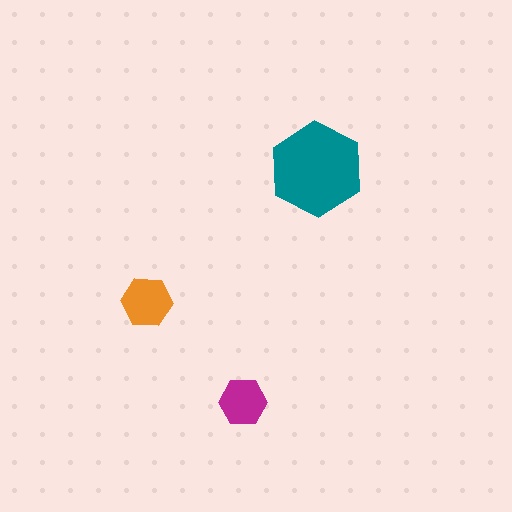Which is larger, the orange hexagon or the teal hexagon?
The teal one.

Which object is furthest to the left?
The orange hexagon is leftmost.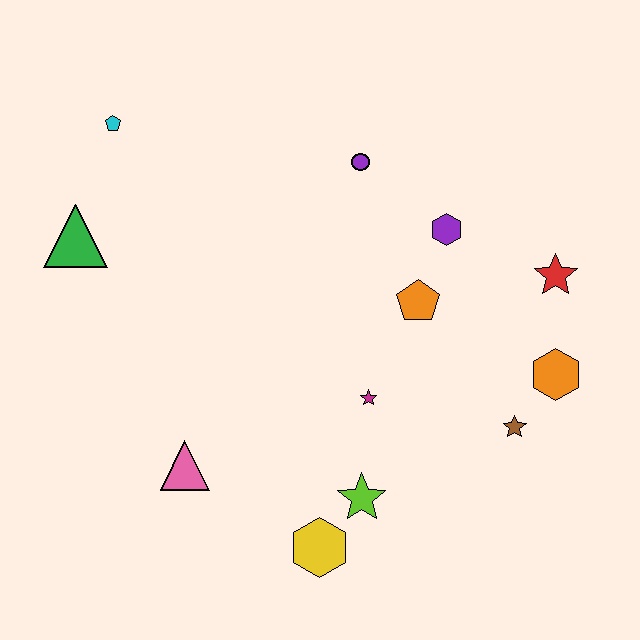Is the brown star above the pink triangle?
Yes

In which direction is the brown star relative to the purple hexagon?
The brown star is below the purple hexagon.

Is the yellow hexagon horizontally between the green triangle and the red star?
Yes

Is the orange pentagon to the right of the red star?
No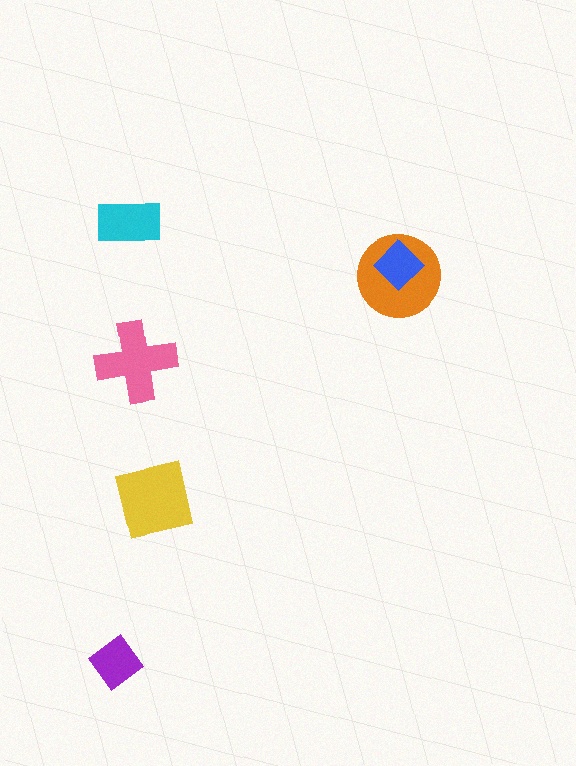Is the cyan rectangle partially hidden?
No, no other shape covers it.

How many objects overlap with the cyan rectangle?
0 objects overlap with the cyan rectangle.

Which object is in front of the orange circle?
The blue diamond is in front of the orange circle.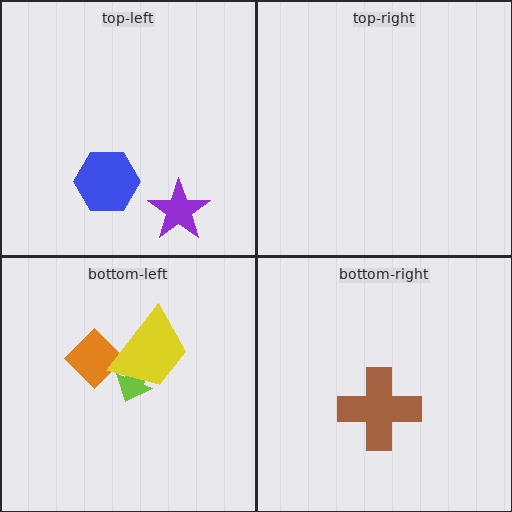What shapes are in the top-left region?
The purple star, the blue hexagon.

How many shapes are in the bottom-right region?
1.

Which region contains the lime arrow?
The bottom-left region.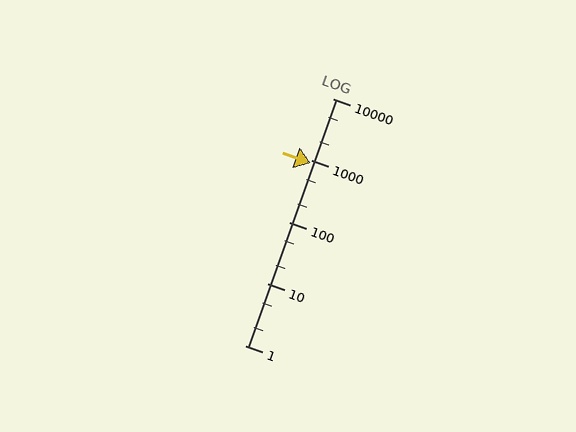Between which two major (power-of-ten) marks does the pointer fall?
The pointer is between 100 and 1000.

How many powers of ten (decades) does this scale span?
The scale spans 4 decades, from 1 to 10000.